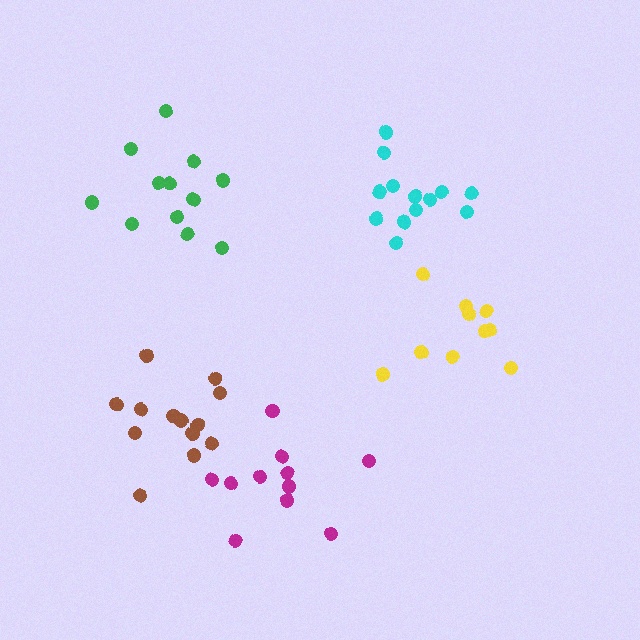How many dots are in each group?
Group 1: 11 dots, Group 2: 13 dots, Group 3: 14 dots, Group 4: 12 dots, Group 5: 10 dots (60 total).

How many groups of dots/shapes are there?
There are 5 groups.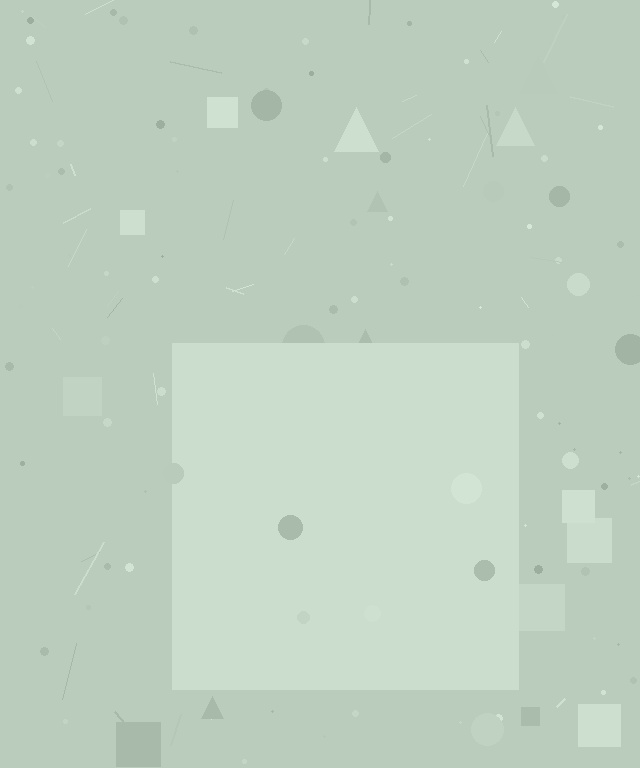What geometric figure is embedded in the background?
A square is embedded in the background.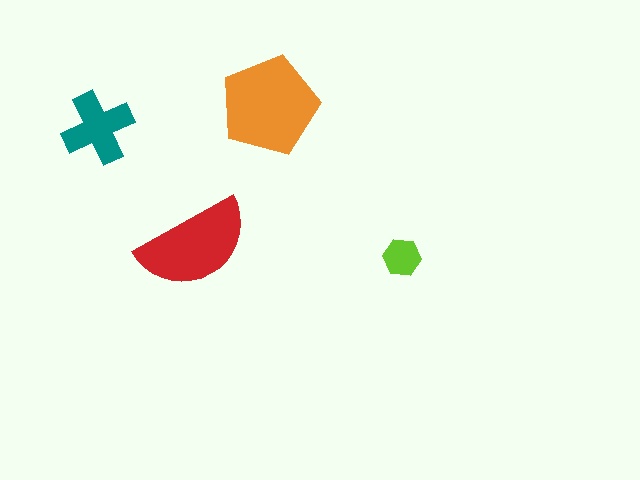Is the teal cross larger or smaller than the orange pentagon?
Smaller.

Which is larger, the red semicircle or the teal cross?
The red semicircle.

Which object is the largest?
The orange pentagon.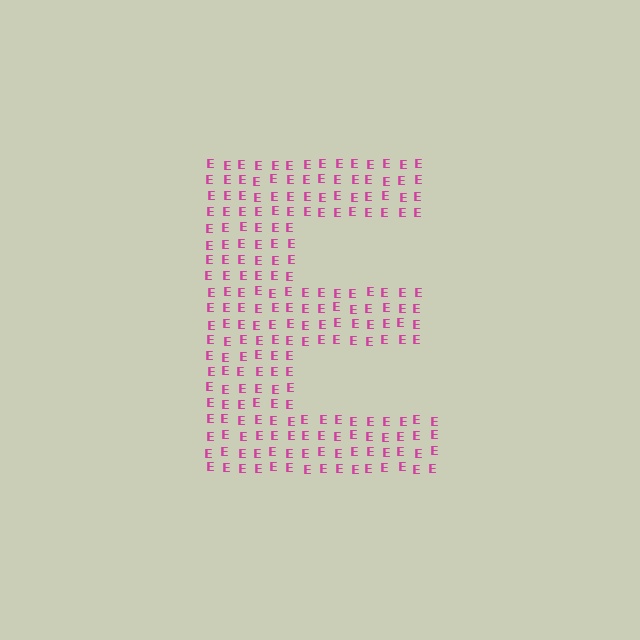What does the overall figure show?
The overall figure shows the letter E.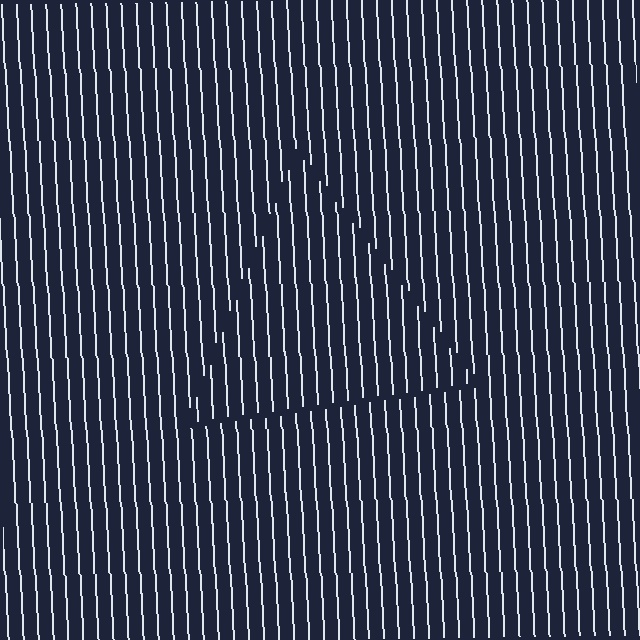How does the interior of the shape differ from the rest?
The interior of the shape contains the same grating, shifted by half a period — the contour is defined by the phase discontinuity where line-ends from the inner and outer gratings abut.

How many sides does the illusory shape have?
3 sides — the line-ends trace a triangle.